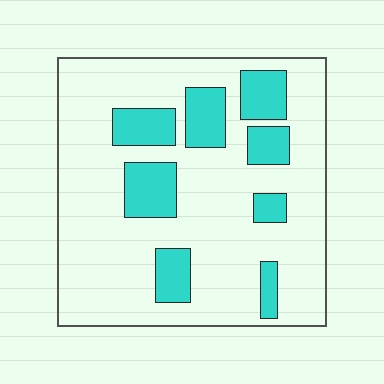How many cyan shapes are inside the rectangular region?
8.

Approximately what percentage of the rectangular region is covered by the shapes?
Approximately 20%.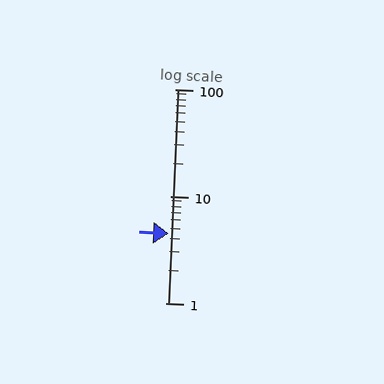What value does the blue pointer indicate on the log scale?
The pointer indicates approximately 4.5.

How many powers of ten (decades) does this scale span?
The scale spans 2 decades, from 1 to 100.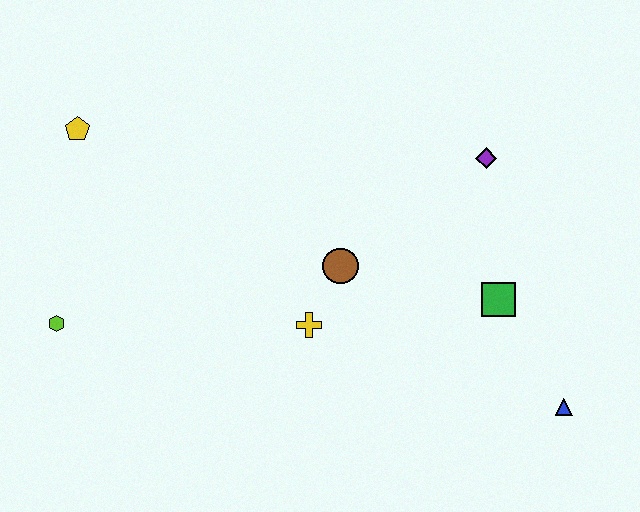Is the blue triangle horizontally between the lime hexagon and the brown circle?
No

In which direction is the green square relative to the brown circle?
The green square is to the right of the brown circle.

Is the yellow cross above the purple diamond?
No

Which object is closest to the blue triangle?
The green square is closest to the blue triangle.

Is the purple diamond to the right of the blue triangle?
No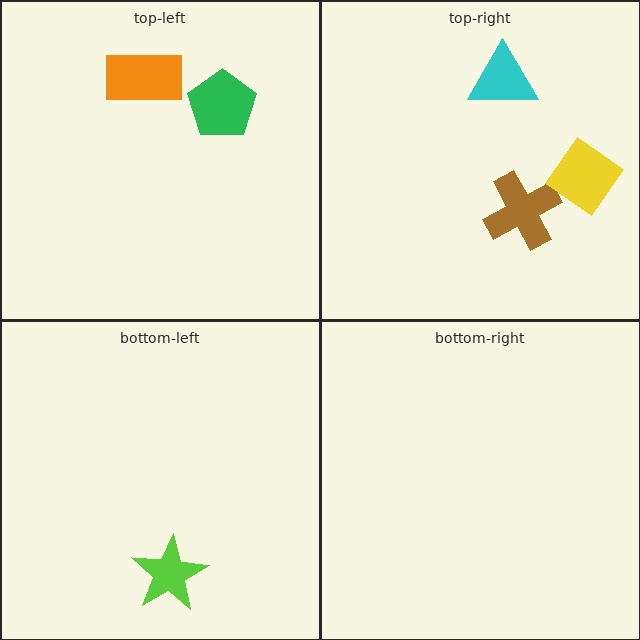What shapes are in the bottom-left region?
The lime star.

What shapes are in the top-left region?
The green pentagon, the orange rectangle.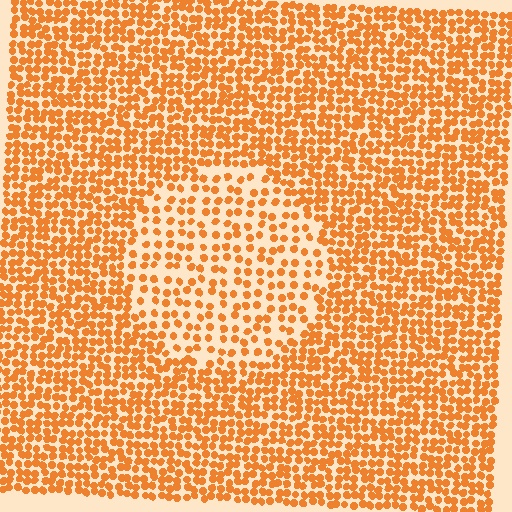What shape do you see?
I see a circle.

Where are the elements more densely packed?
The elements are more densely packed outside the circle boundary.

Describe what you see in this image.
The image contains small orange elements arranged at two different densities. A circle-shaped region is visible where the elements are less densely packed than the surrounding area.